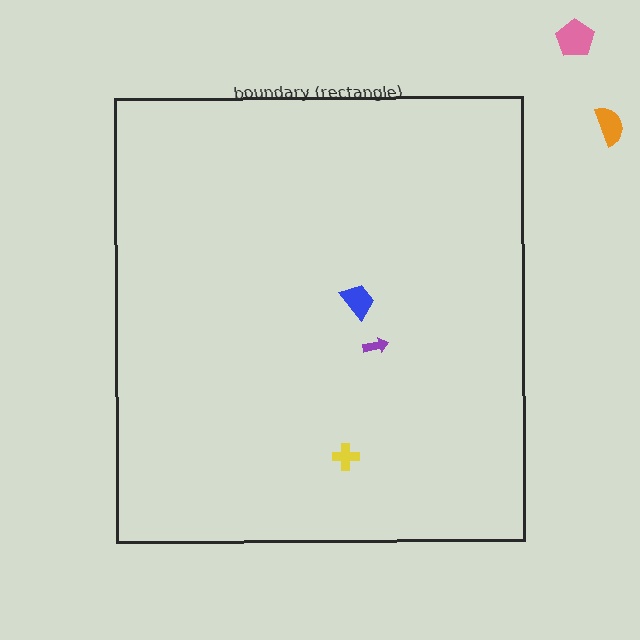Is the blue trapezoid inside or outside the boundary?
Inside.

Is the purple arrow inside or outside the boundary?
Inside.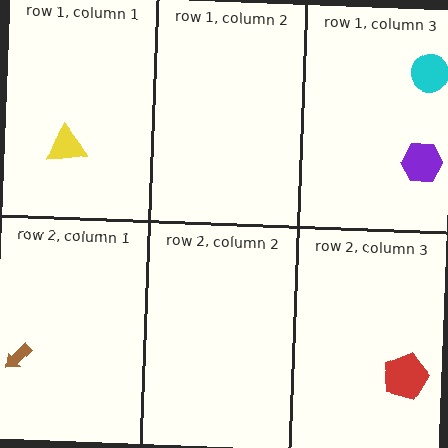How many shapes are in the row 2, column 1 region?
1.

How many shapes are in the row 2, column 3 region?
1.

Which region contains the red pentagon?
The row 2, column 3 region.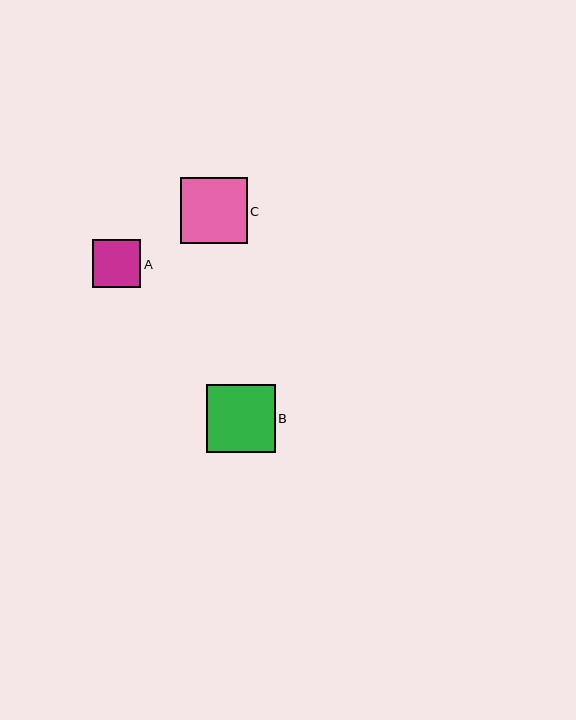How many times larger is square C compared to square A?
Square C is approximately 1.4 times the size of square A.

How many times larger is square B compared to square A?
Square B is approximately 1.4 times the size of square A.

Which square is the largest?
Square B is the largest with a size of approximately 69 pixels.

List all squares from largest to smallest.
From largest to smallest: B, C, A.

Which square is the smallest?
Square A is the smallest with a size of approximately 48 pixels.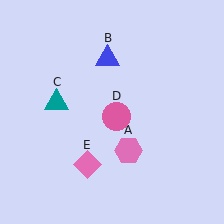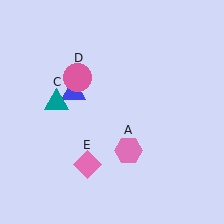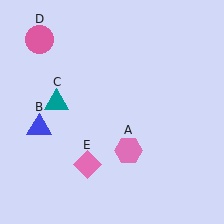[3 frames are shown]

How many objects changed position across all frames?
2 objects changed position: blue triangle (object B), pink circle (object D).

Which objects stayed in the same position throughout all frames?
Pink hexagon (object A) and teal triangle (object C) and pink diamond (object E) remained stationary.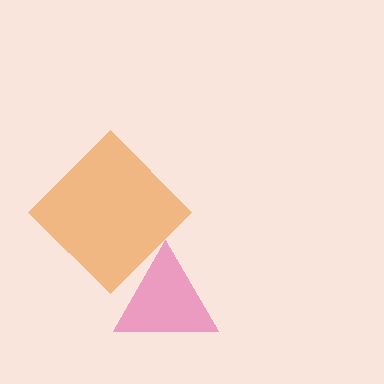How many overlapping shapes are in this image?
There are 2 overlapping shapes in the image.